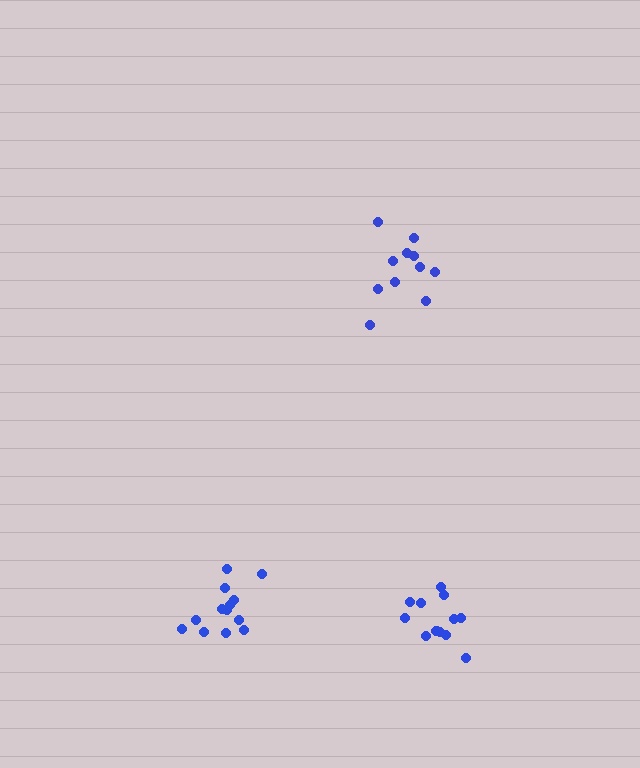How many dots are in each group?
Group 1: 13 dots, Group 2: 11 dots, Group 3: 13 dots (37 total).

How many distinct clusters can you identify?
There are 3 distinct clusters.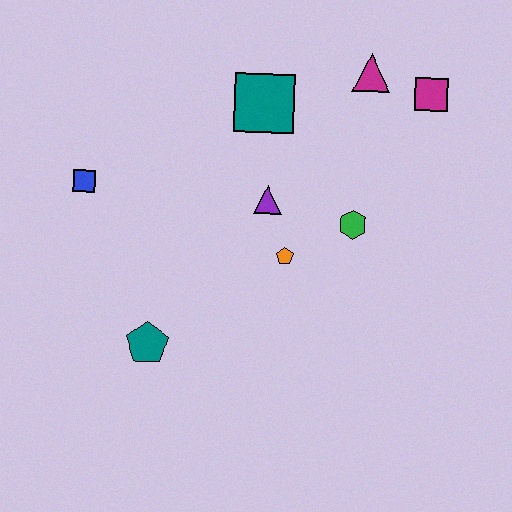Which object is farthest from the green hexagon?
The blue square is farthest from the green hexagon.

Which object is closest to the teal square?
The purple triangle is closest to the teal square.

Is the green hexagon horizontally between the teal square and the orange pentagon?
No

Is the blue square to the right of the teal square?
No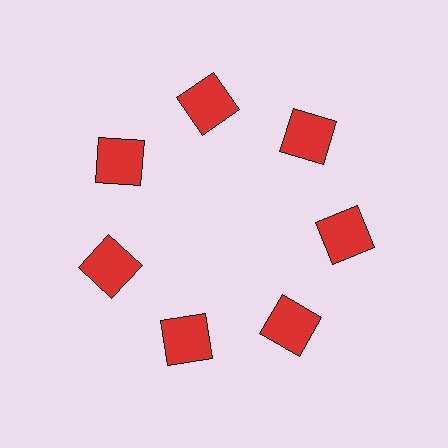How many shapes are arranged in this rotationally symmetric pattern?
There are 7 shapes, arranged in 7 groups of 1.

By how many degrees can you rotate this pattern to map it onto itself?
The pattern maps onto itself every 51 degrees of rotation.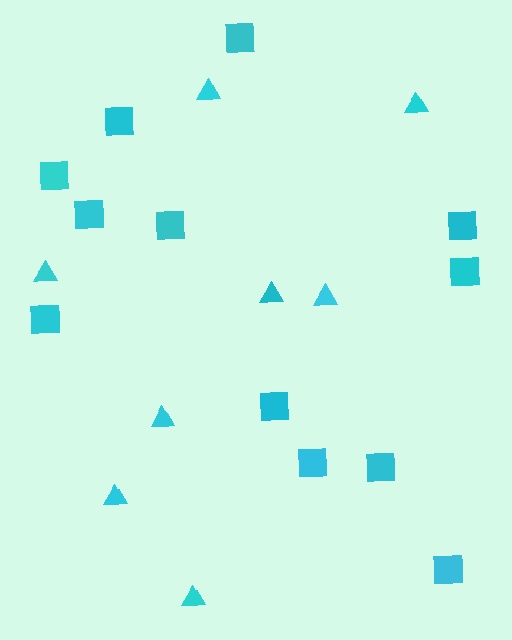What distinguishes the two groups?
There are 2 groups: one group of triangles (8) and one group of squares (12).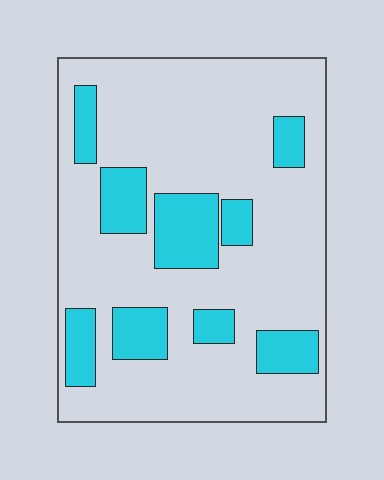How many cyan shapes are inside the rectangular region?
9.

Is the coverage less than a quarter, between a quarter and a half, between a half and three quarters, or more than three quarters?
Less than a quarter.